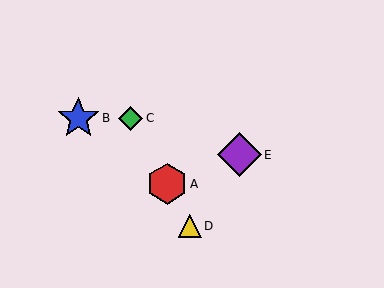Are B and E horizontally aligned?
No, B is at y≈118 and E is at y≈155.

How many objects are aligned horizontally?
2 objects (B, C) are aligned horizontally.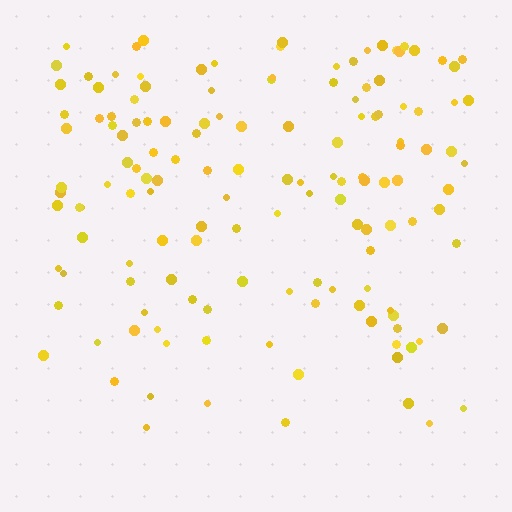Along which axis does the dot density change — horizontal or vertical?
Vertical.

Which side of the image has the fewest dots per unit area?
The bottom.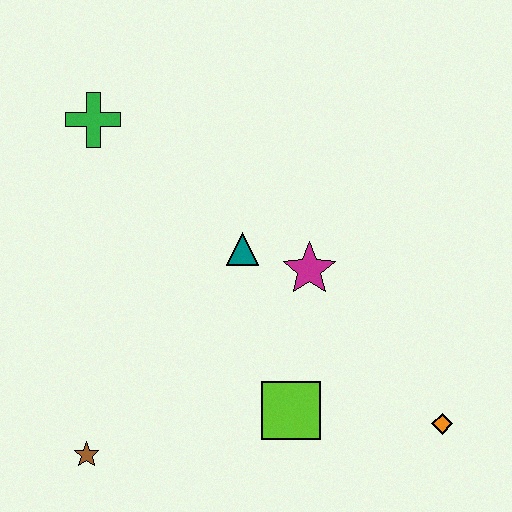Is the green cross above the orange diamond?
Yes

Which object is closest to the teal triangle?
The magenta star is closest to the teal triangle.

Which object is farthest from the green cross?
The orange diamond is farthest from the green cross.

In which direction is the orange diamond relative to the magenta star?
The orange diamond is below the magenta star.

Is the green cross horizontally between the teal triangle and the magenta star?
No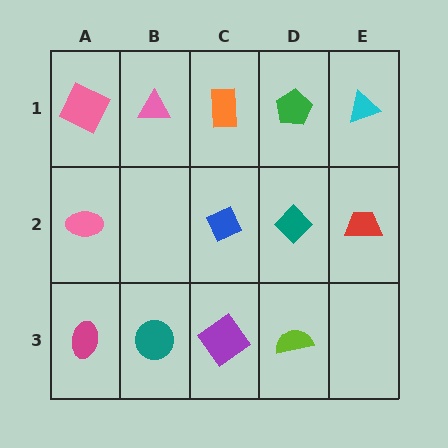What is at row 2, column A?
A pink ellipse.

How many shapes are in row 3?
4 shapes.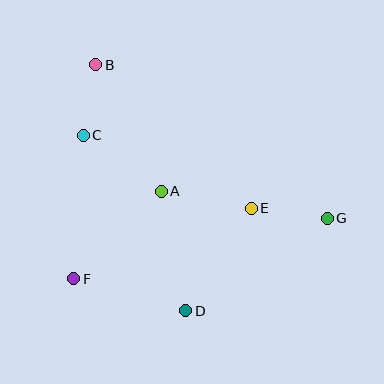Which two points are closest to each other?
Points B and C are closest to each other.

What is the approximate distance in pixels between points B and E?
The distance between B and E is approximately 212 pixels.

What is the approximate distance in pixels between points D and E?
The distance between D and E is approximately 122 pixels.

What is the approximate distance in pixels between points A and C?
The distance between A and C is approximately 96 pixels.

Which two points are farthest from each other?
Points B and G are farthest from each other.